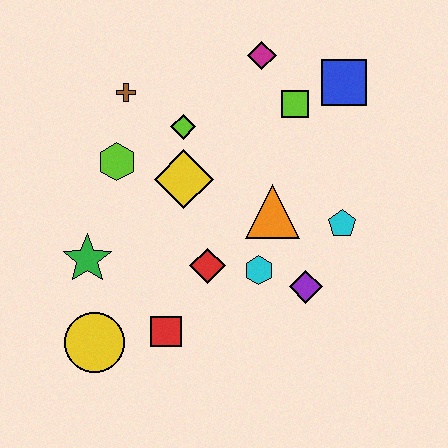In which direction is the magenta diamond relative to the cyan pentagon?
The magenta diamond is above the cyan pentagon.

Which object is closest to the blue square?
The lime square is closest to the blue square.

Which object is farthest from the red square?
The blue square is farthest from the red square.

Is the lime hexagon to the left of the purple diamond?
Yes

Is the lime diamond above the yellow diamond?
Yes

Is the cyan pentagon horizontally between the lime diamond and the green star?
No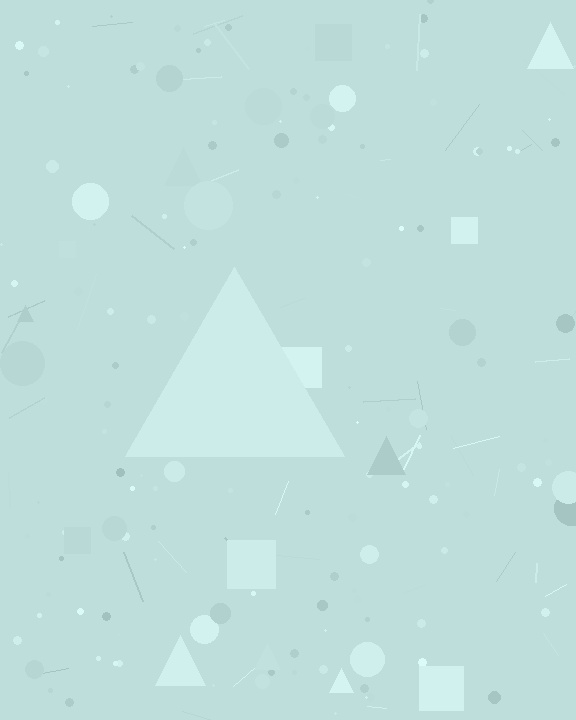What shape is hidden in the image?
A triangle is hidden in the image.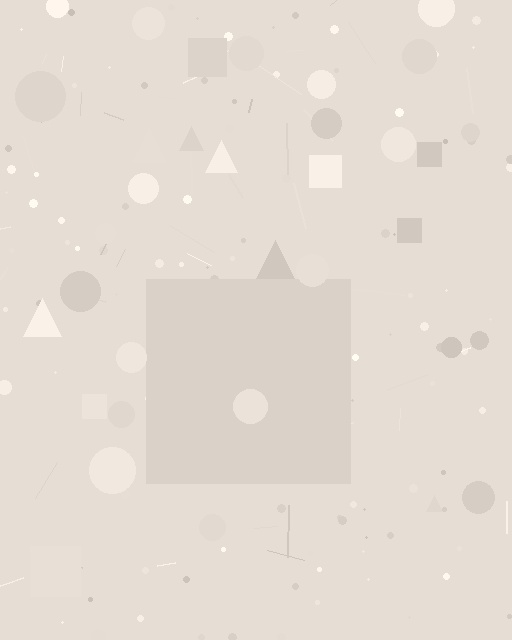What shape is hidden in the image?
A square is hidden in the image.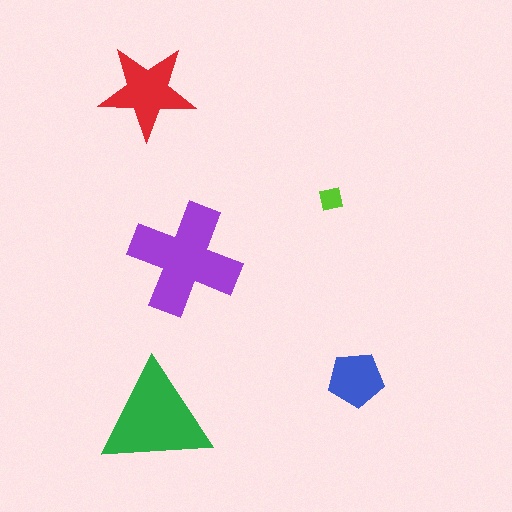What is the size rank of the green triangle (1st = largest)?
2nd.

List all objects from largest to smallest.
The purple cross, the green triangle, the red star, the blue pentagon, the lime square.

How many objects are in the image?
There are 5 objects in the image.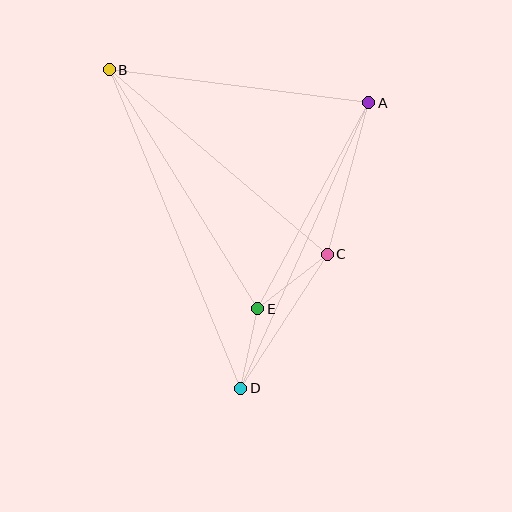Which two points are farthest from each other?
Points B and D are farthest from each other.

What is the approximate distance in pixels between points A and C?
The distance between A and C is approximately 157 pixels.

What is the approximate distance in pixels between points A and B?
The distance between A and B is approximately 262 pixels.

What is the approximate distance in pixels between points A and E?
The distance between A and E is approximately 234 pixels.